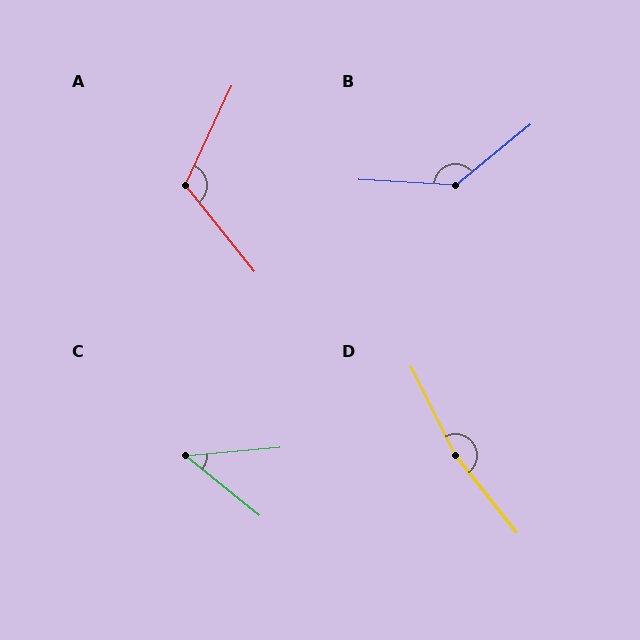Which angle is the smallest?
C, at approximately 44 degrees.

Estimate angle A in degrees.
Approximately 116 degrees.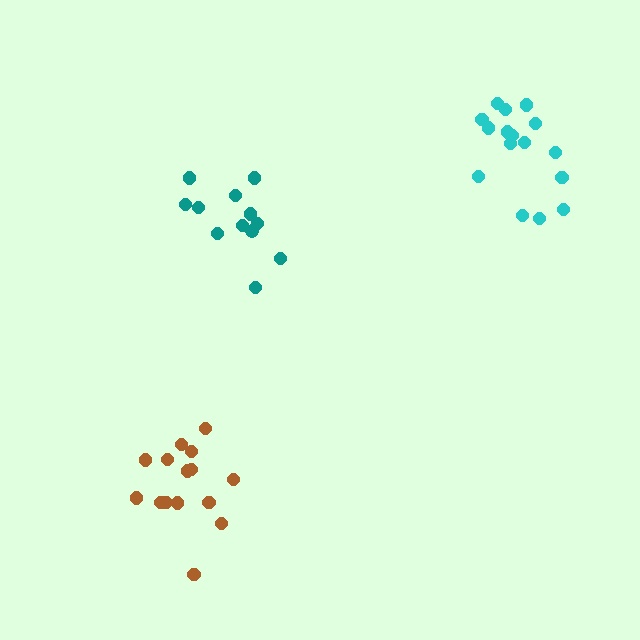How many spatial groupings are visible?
There are 3 spatial groupings.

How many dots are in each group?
Group 1: 12 dots, Group 2: 16 dots, Group 3: 15 dots (43 total).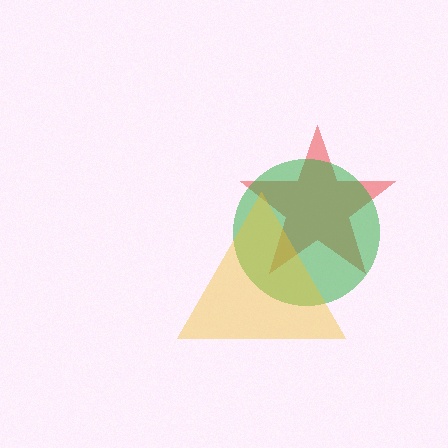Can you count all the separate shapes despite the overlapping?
Yes, there are 3 separate shapes.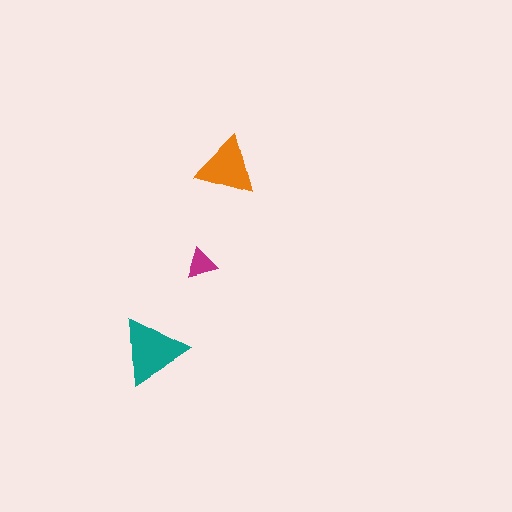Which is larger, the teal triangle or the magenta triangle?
The teal one.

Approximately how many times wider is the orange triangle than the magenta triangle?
About 2 times wider.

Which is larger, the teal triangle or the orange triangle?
The teal one.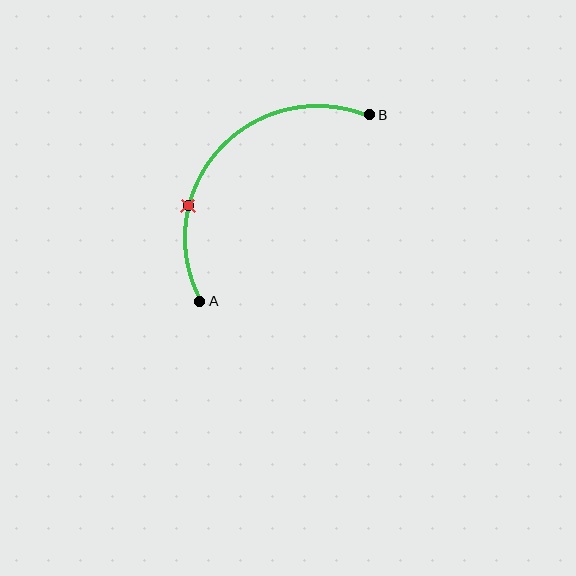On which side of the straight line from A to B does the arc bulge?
The arc bulges above and to the left of the straight line connecting A and B.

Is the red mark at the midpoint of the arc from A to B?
No. The red mark lies on the arc but is closer to endpoint A. The arc midpoint would be at the point on the curve equidistant along the arc from both A and B.